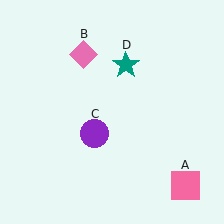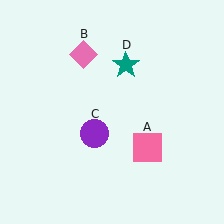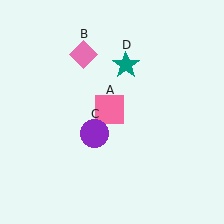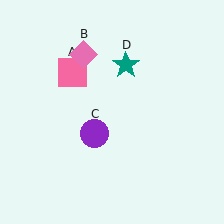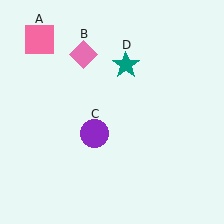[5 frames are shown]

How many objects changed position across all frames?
1 object changed position: pink square (object A).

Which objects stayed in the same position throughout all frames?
Pink diamond (object B) and purple circle (object C) and teal star (object D) remained stationary.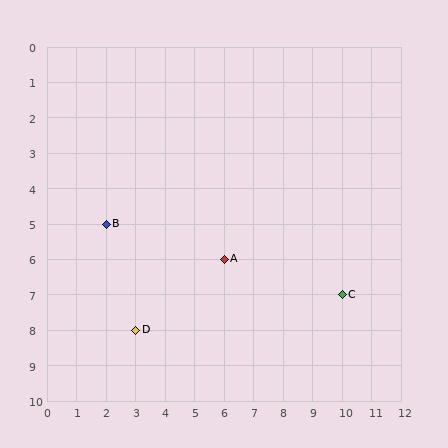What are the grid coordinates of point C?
Point C is at grid coordinates (10, 7).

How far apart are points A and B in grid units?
Points A and B are 4 columns and 1 row apart (about 4.1 grid units diagonally).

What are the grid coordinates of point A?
Point A is at grid coordinates (6, 6).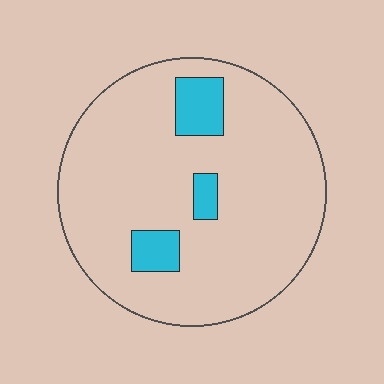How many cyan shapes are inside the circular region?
3.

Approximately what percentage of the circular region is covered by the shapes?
Approximately 10%.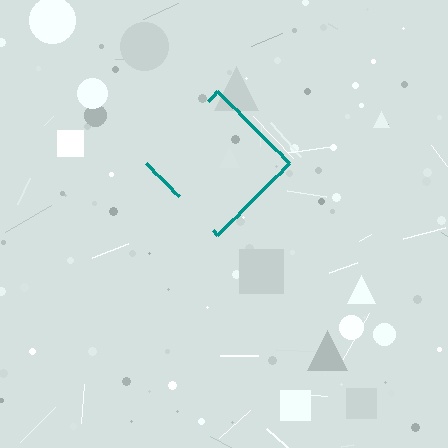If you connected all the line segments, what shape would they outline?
They would outline a diamond.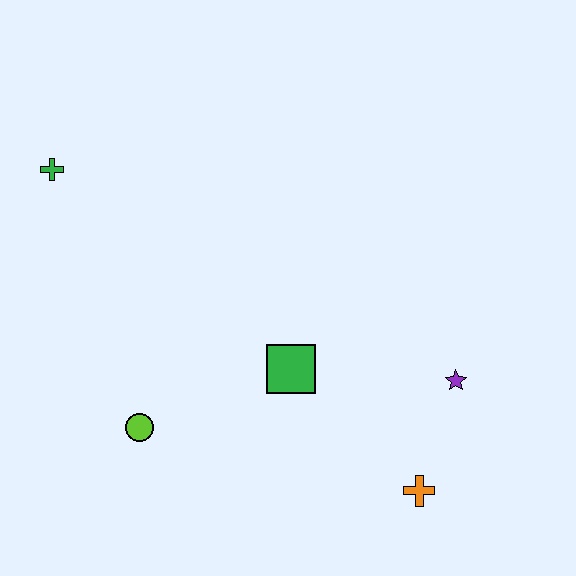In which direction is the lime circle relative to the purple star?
The lime circle is to the left of the purple star.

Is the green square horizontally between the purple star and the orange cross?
No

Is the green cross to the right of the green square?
No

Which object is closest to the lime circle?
The green square is closest to the lime circle.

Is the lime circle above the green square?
No